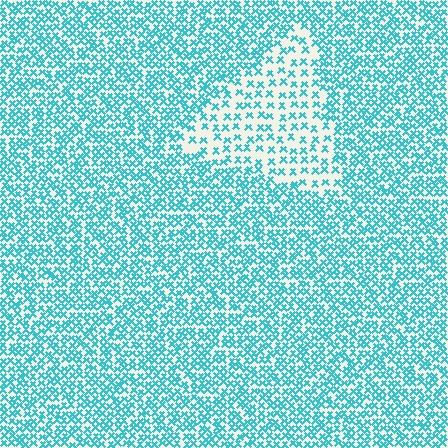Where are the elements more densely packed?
The elements are more densely packed outside the triangle boundary.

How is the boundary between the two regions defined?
The boundary is defined by a change in element density (approximately 2.1x ratio). All elements are the same color, size, and shape.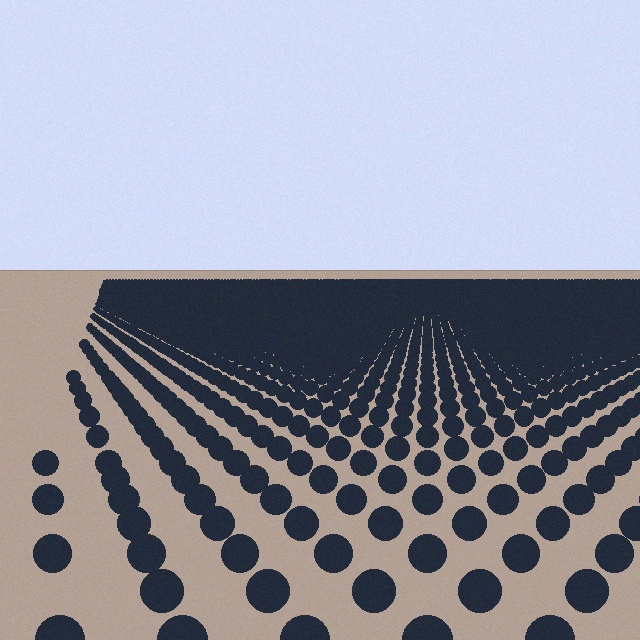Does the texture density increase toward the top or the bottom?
Density increases toward the top.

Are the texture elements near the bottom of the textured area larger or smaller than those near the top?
Larger. Near the bottom, elements are closer to the viewer and appear at a bigger on-screen size.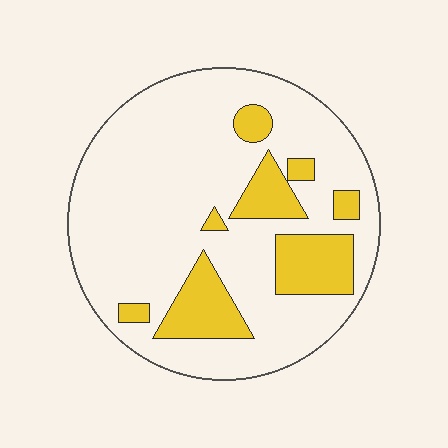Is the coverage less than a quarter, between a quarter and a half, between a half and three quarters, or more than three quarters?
Less than a quarter.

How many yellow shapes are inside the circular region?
8.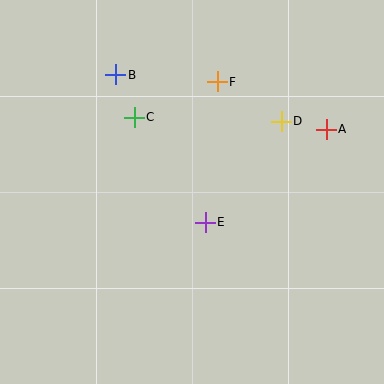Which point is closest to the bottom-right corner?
Point E is closest to the bottom-right corner.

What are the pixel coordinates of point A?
Point A is at (326, 129).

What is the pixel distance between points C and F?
The distance between C and F is 90 pixels.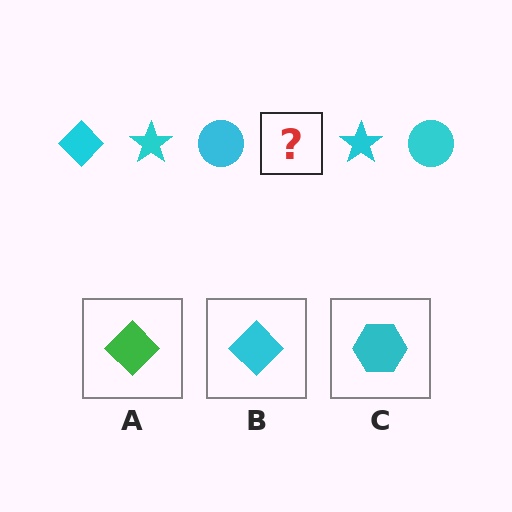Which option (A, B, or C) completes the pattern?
B.